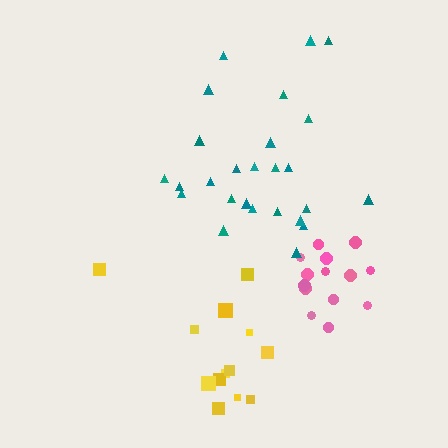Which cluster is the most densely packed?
Pink.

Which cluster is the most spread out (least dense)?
Yellow.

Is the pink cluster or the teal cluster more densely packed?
Pink.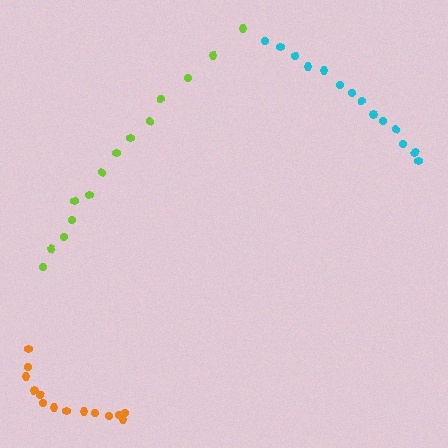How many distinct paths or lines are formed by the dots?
There are 3 distinct paths.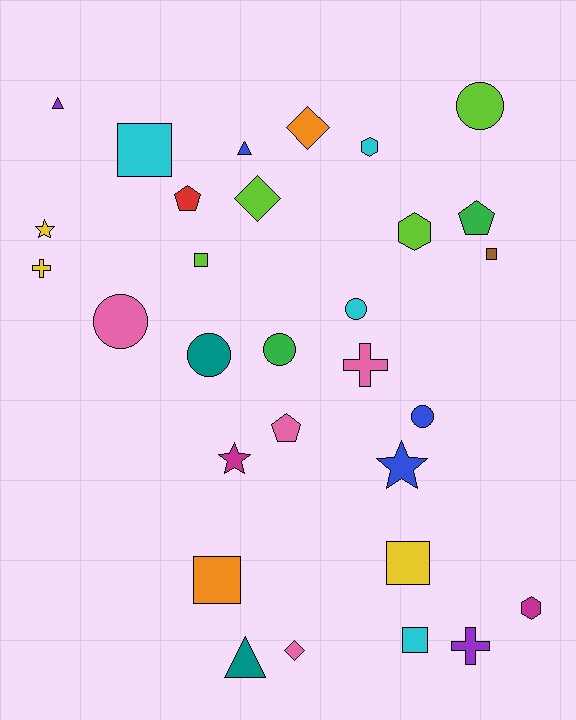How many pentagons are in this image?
There are 3 pentagons.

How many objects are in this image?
There are 30 objects.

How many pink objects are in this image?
There are 4 pink objects.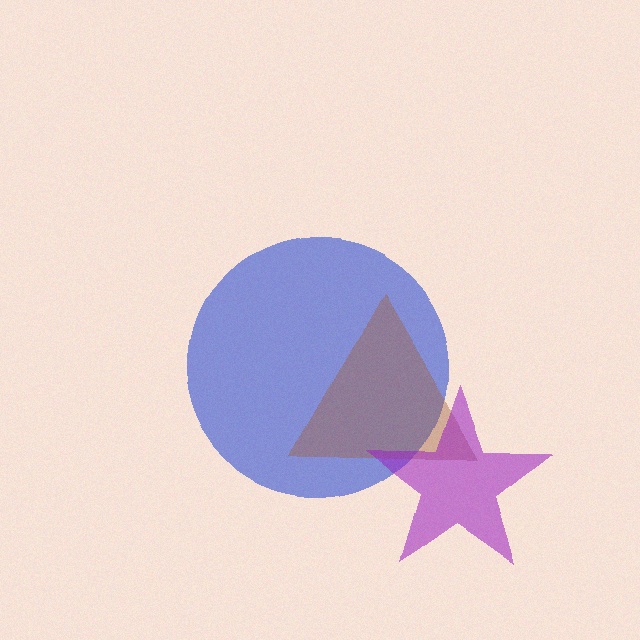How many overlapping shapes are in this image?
There are 3 overlapping shapes in the image.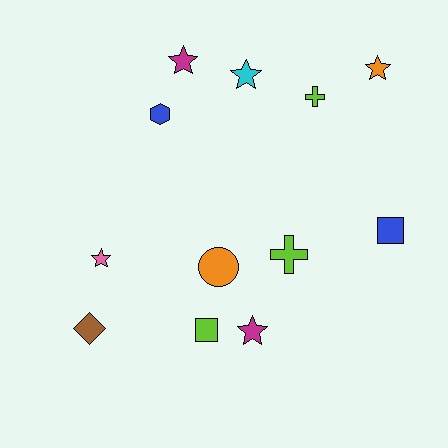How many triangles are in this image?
There are no triangles.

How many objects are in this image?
There are 12 objects.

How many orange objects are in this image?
There are 2 orange objects.